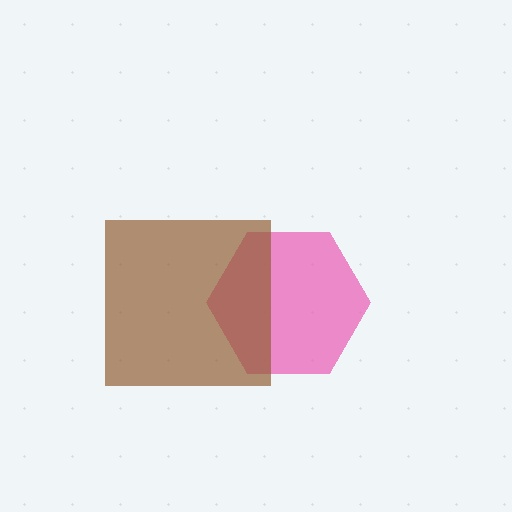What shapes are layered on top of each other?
The layered shapes are: a pink hexagon, a brown square.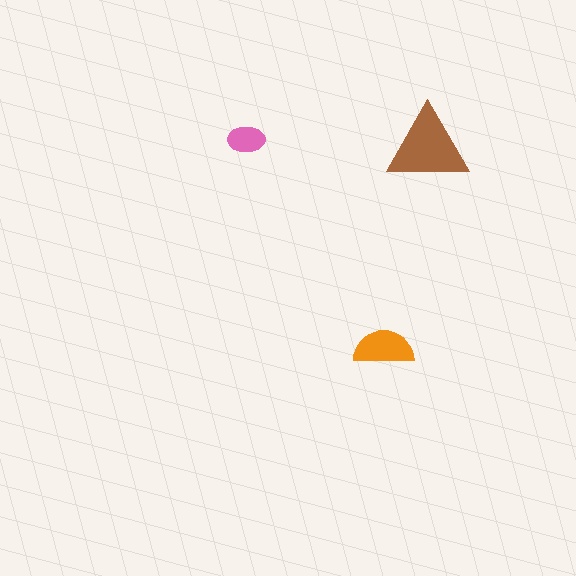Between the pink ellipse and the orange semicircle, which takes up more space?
The orange semicircle.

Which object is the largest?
The brown triangle.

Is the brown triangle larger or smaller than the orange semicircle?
Larger.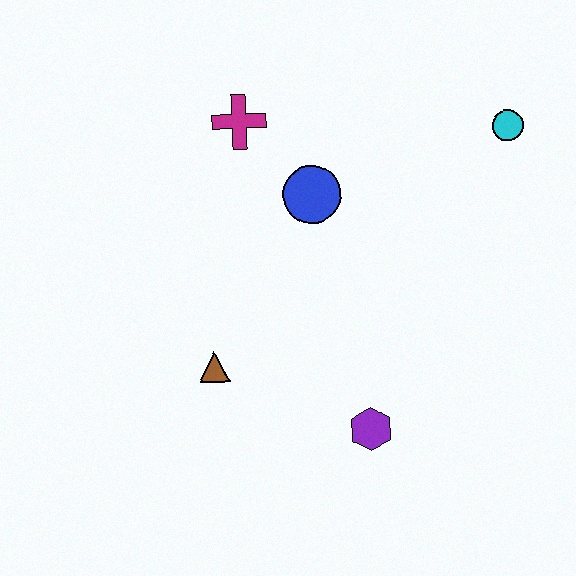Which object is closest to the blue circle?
The magenta cross is closest to the blue circle.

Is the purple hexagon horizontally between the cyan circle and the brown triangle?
Yes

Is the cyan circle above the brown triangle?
Yes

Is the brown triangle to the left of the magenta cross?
Yes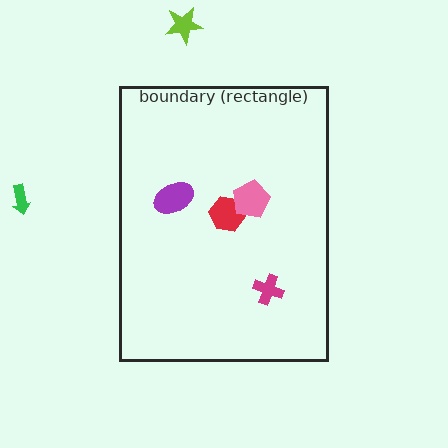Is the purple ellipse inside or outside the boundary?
Inside.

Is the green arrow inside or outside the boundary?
Outside.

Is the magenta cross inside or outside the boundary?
Inside.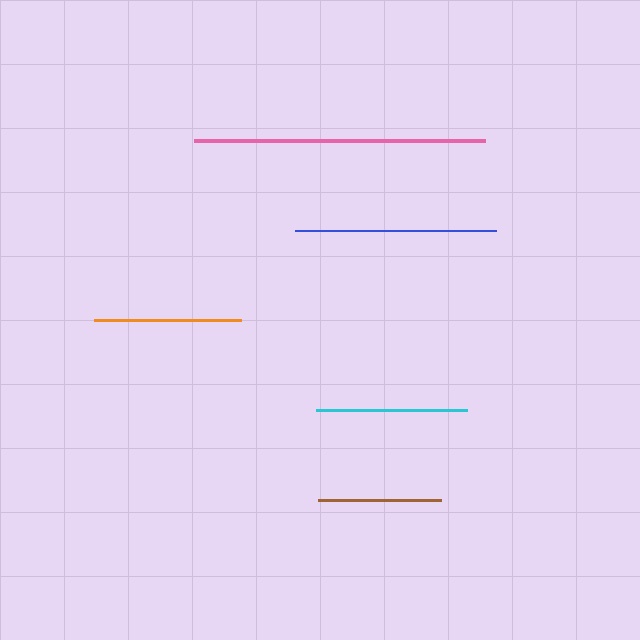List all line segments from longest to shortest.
From longest to shortest: pink, blue, cyan, orange, brown.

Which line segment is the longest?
The pink line is the longest at approximately 290 pixels.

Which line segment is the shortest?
The brown line is the shortest at approximately 123 pixels.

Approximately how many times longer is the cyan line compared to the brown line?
The cyan line is approximately 1.2 times the length of the brown line.